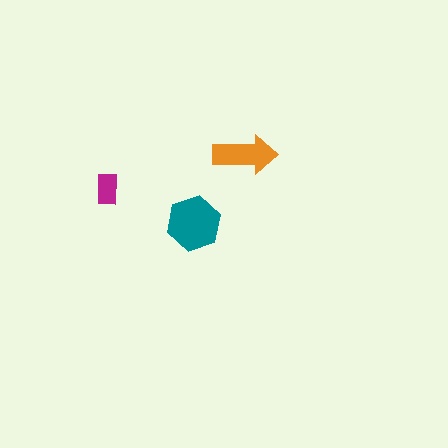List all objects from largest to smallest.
The teal hexagon, the orange arrow, the magenta rectangle.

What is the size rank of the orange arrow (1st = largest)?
2nd.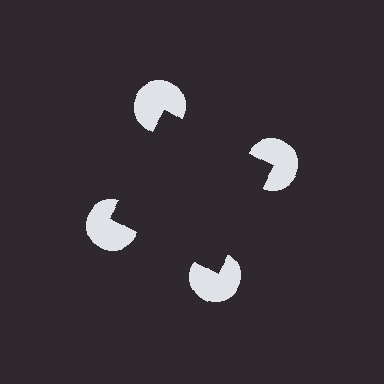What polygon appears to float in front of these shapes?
An illusory square — its edges are inferred from the aligned wedge cuts in the pac-man discs, not physically drawn.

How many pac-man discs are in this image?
There are 4 — one at each vertex of the illusory square.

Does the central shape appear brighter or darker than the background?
It typically appears slightly darker than the background, even though no actual brightness change is drawn.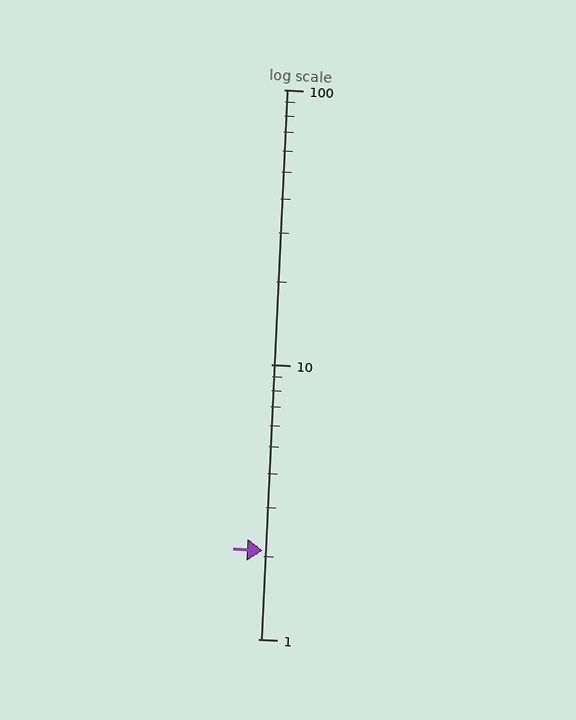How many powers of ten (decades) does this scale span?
The scale spans 2 decades, from 1 to 100.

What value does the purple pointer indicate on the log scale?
The pointer indicates approximately 2.1.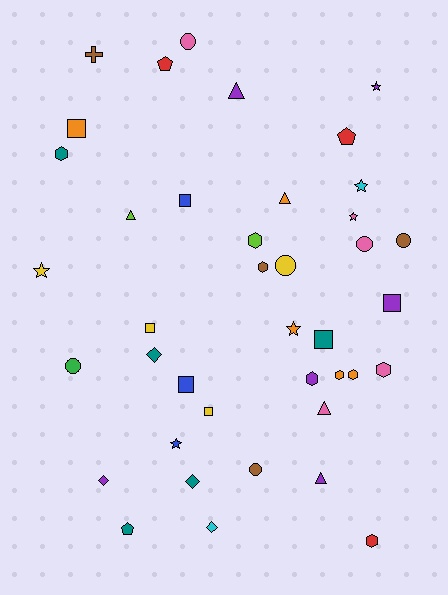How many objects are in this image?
There are 40 objects.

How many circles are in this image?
There are 6 circles.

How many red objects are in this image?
There are 3 red objects.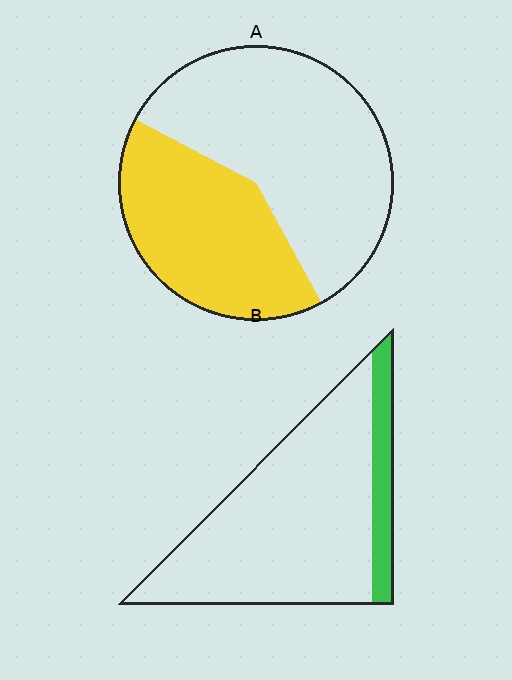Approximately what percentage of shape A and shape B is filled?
A is approximately 40% and B is approximately 15%.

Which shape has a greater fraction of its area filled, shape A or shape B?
Shape A.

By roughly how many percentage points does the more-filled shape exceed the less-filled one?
By roughly 25 percentage points (A over B).